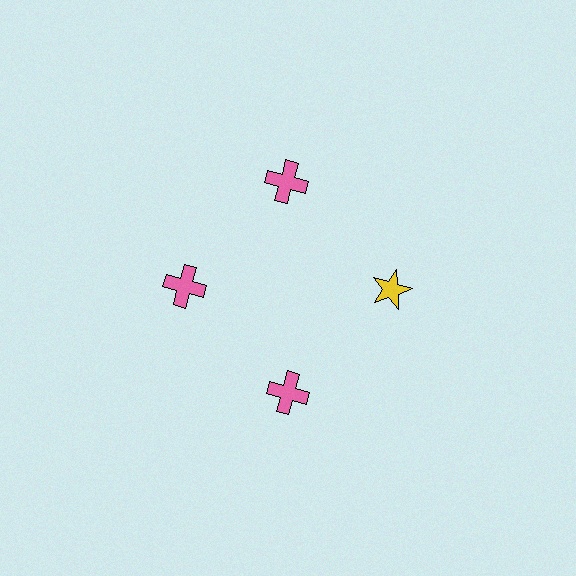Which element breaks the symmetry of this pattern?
The yellow star at roughly the 3 o'clock position breaks the symmetry. All other shapes are pink crosses.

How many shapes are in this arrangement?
There are 4 shapes arranged in a ring pattern.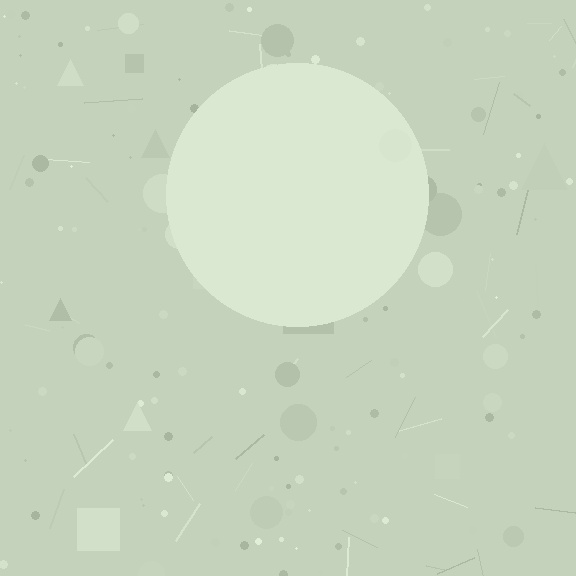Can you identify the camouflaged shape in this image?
The camouflaged shape is a circle.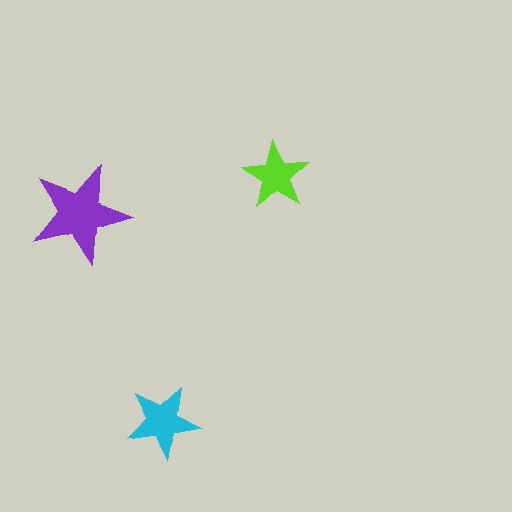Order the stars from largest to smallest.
the purple one, the cyan one, the lime one.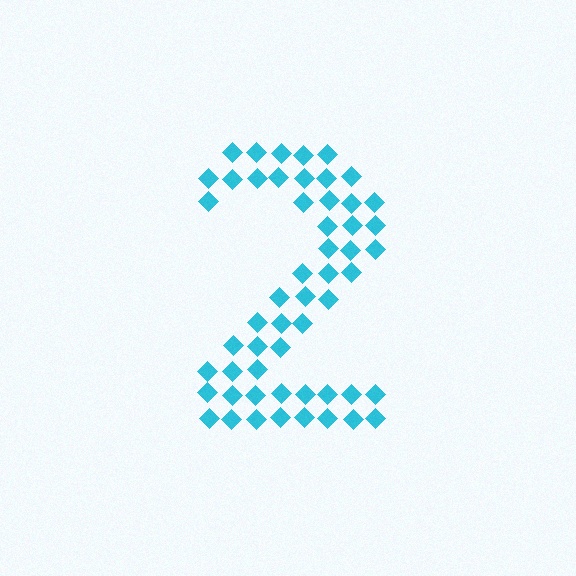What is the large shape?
The large shape is the digit 2.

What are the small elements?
The small elements are diamonds.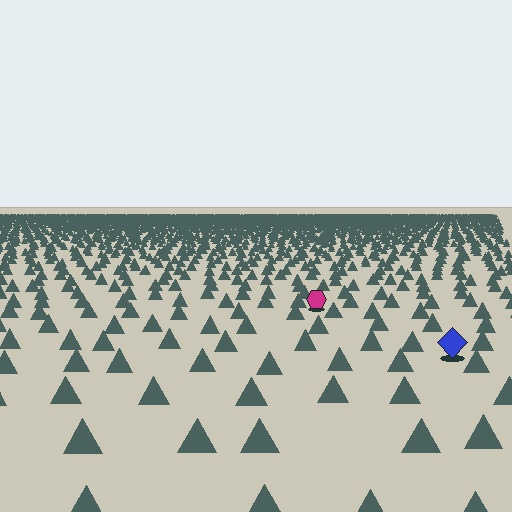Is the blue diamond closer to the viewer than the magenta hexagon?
Yes. The blue diamond is closer — you can tell from the texture gradient: the ground texture is coarser near it.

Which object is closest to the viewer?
The blue diamond is closest. The texture marks near it are larger and more spread out.